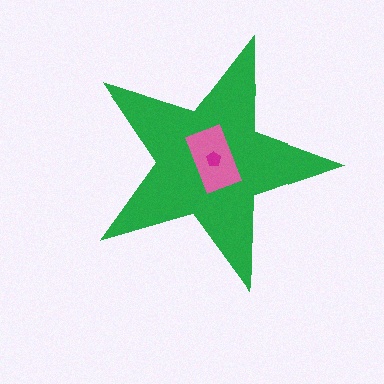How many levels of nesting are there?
3.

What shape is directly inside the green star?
The pink rectangle.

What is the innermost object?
The magenta pentagon.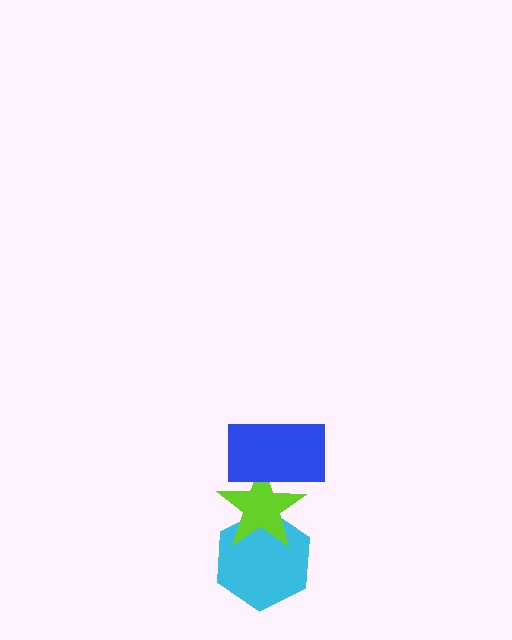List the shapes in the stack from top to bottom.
From top to bottom: the blue rectangle, the lime star, the cyan hexagon.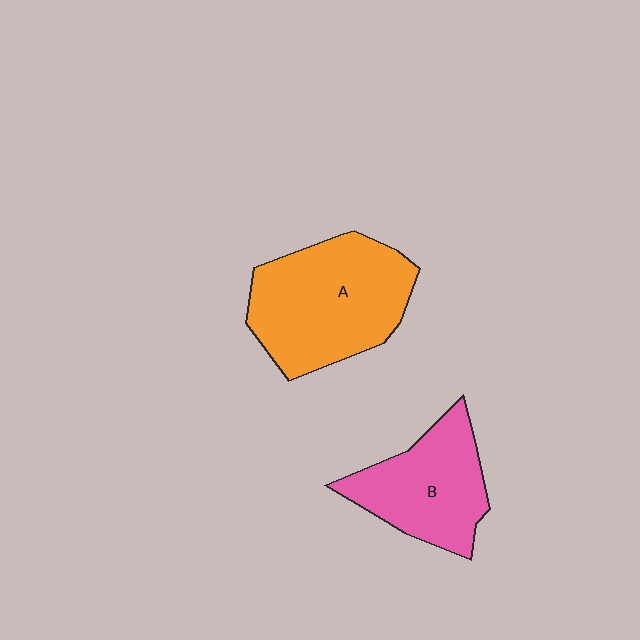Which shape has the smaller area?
Shape B (pink).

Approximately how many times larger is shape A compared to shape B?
Approximately 1.4 times.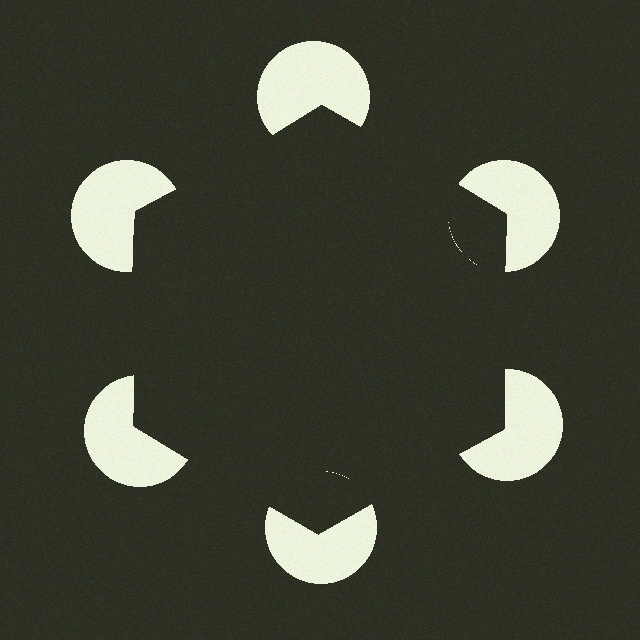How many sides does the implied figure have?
6 sides.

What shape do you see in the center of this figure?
An illusory hexagon — its edges are inferred from the aligned wedge cuts in the pac-man discs, not physically drawn.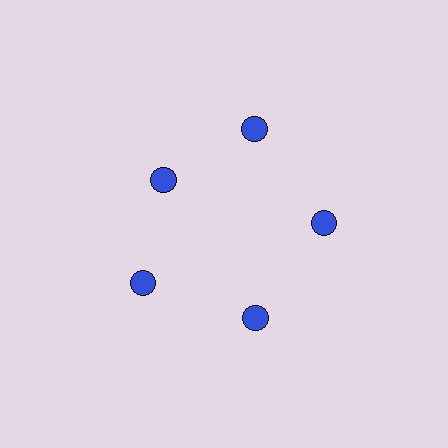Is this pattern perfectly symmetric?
No. The 5 blue circles are arranged in a ring, but one element near the 10 o'clock position is pulled inward toward the center, breaking the 5-fold rotational symmetry.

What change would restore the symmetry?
The symmetry would be restored by moving it outward, back onto the ring so that all 5 circles sit at equal angles and equal distance from the center.